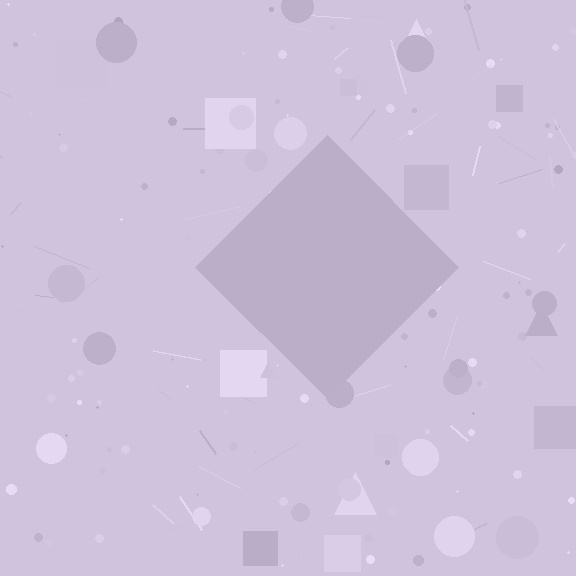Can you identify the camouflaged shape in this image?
The camouflaged shape is a diamond.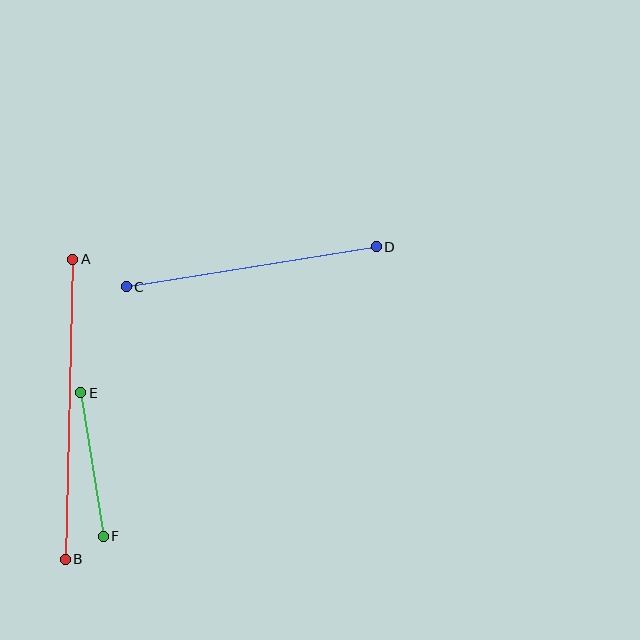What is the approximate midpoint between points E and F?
The midpoint is at approximately (92, 464) pixels.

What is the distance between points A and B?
The distance is approximately 300 pixels.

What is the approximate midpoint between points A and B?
The midpoint is at approximately (69, 409) pixels.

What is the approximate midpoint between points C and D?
The midpoint is at approximately (251, 267) pixels.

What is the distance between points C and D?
The distance is approximately 253 pixels.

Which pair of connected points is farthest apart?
Points A and B are farthest apart.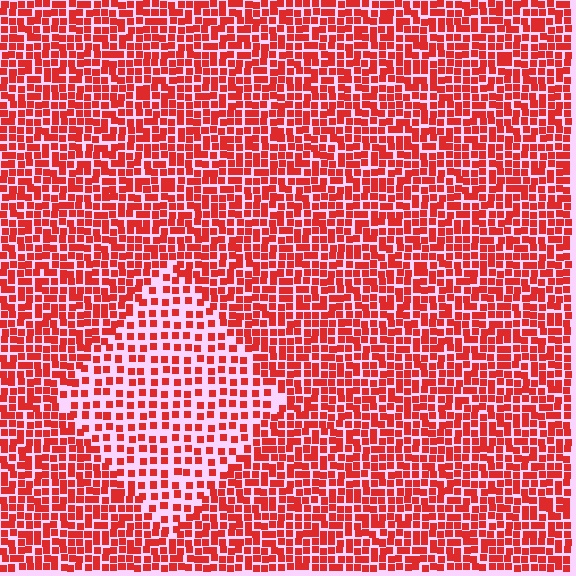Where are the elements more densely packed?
The elements are more densely packed outside the diamond boundary.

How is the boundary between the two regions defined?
The boundary is defined by a change in element density (approximately 1.8x ratio). All elements are the same color, size, and shape.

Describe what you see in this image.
The image contains small red elements arranged at two different densities. A diamond-shaped region is visible where the elements are less densely packed than the surrounding area.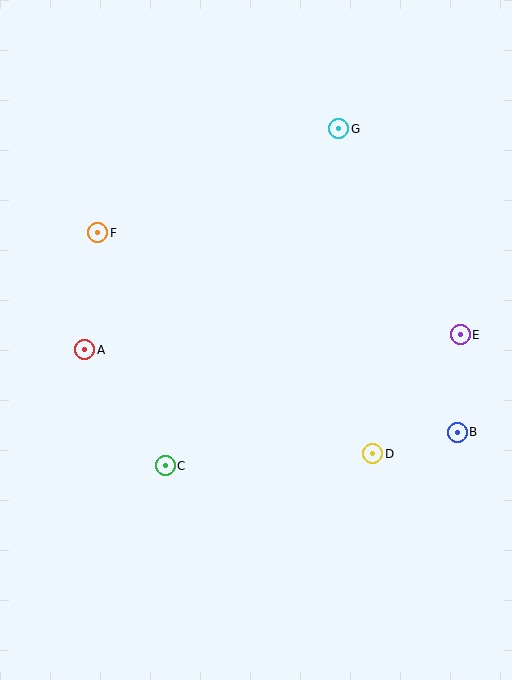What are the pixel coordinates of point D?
Point D is at (373, 454).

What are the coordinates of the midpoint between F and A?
The midpoint between F and A is at (91, 291).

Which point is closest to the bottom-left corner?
Point C is closest to the bottom-left corner.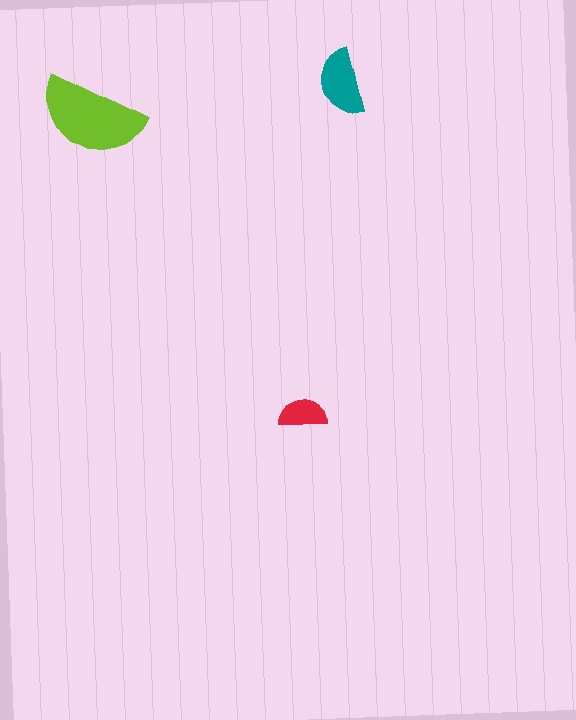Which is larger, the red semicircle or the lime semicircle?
The lime one.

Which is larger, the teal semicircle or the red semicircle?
The teal one.